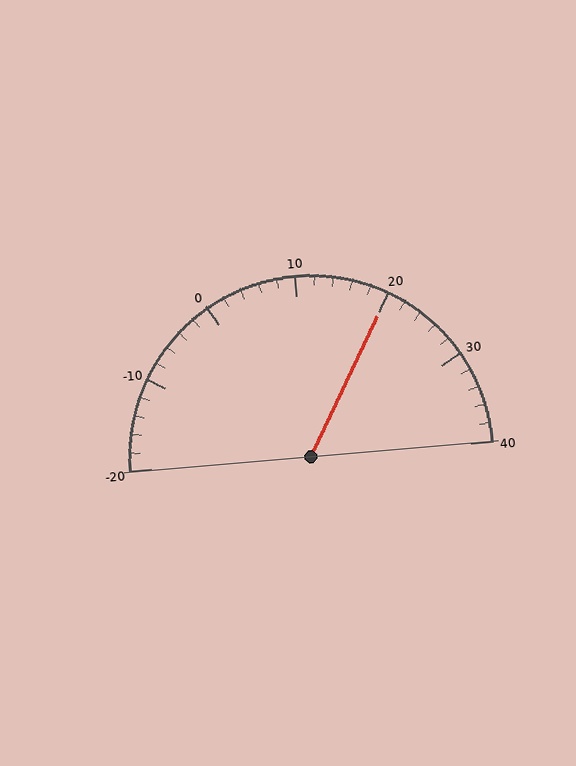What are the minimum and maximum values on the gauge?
The gauge ranges from -20 to 40.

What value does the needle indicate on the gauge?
The needle indicates approximately 20.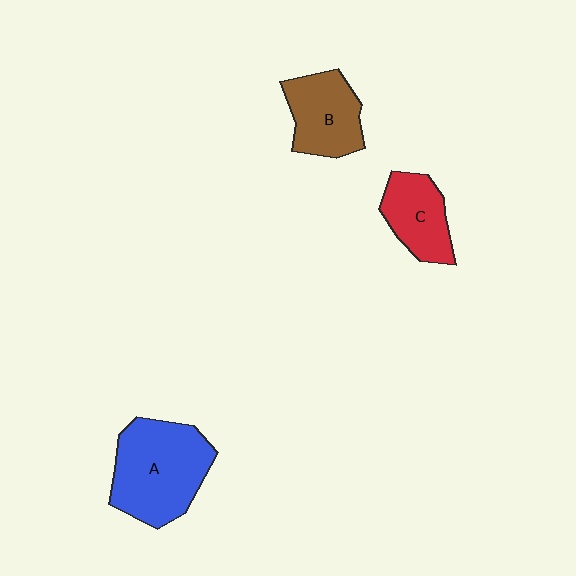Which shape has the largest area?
Shape A (blue).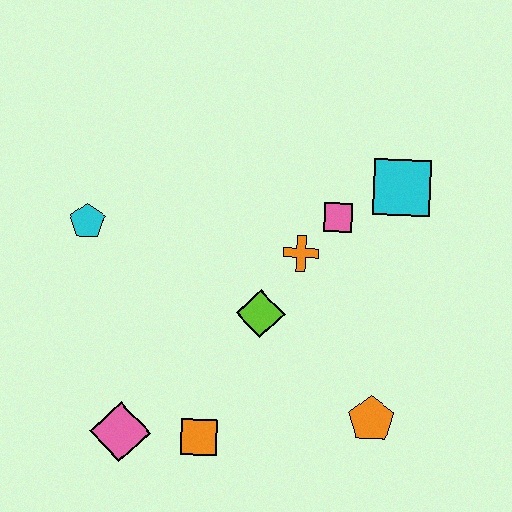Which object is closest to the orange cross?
The pink square is closest to the orange cross.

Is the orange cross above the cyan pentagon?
No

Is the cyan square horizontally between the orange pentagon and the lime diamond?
No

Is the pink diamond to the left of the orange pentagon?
Yes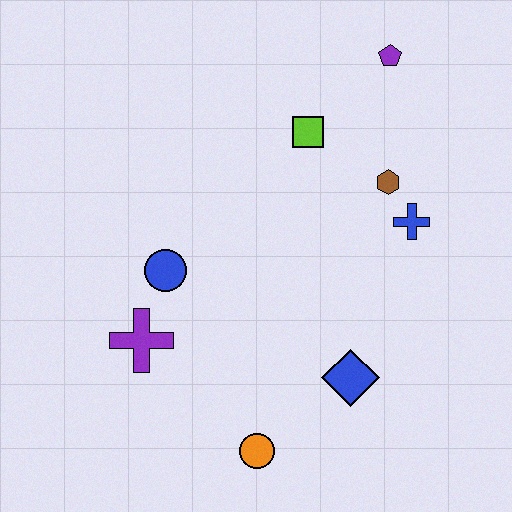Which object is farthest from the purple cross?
The purple pentagon is farthest from the purple cross.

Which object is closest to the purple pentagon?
The lime square is closest to the purple pentagon.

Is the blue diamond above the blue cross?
No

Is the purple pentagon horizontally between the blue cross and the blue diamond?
Yes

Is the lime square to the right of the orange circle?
Yes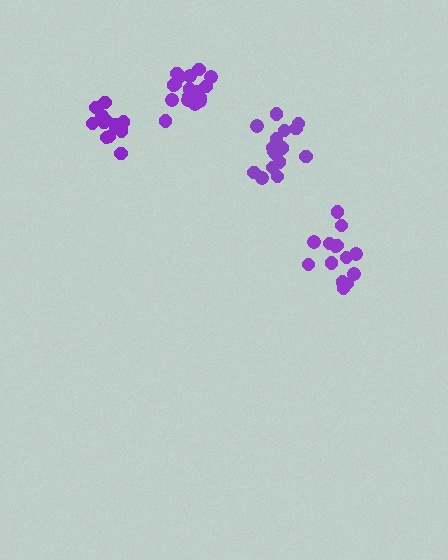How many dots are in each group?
Group 1: 15 dots, Group 2: 17 dots, Group 3: 14 dots, Group 4: 17 dots (63 total).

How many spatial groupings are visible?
There are 4 spatial groupings.